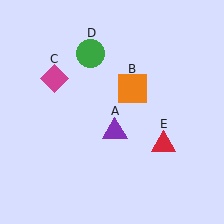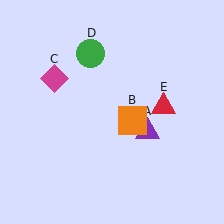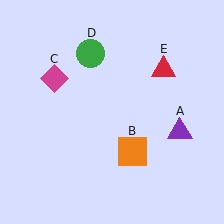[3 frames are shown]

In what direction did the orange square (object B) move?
The orange square (object B) moved down.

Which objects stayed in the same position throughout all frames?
Magenta diamond (object C) and green circle (object D) remained stationary.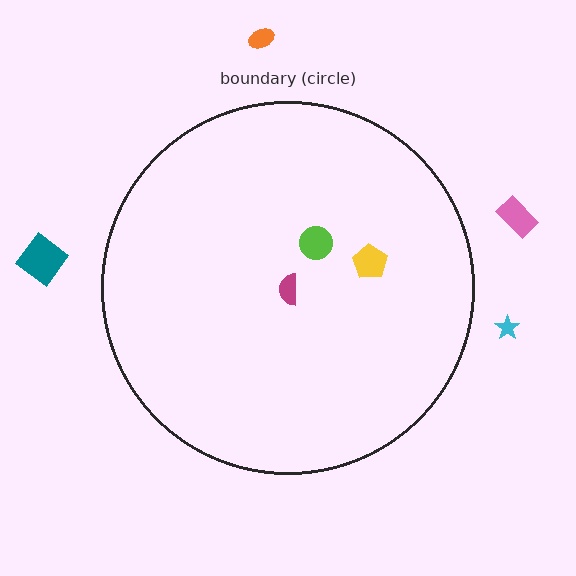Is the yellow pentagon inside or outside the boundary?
Inside.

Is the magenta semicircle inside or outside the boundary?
Inside.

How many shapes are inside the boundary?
3 inside, 4 outside.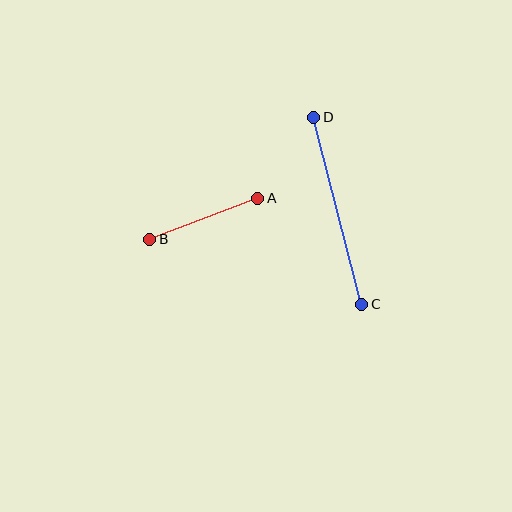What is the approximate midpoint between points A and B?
The midpoint is at approximately (204, 219) pixels.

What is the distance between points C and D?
The distance is approximately 193 pixels.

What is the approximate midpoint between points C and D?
The midpoint is at approximately (338, 211) pixels.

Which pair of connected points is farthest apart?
Points C and D are farthest apart.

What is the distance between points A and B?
The distance is approximately 115 pixels.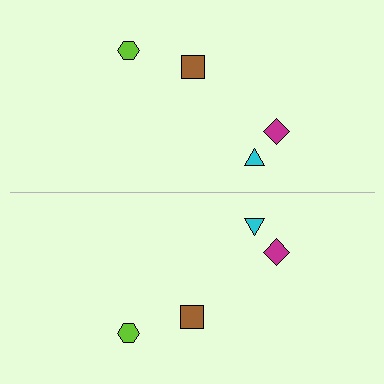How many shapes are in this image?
There are 8 shapes in this image.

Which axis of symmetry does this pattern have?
The pattern has a horizontal axis of symmetry running through the center of the image.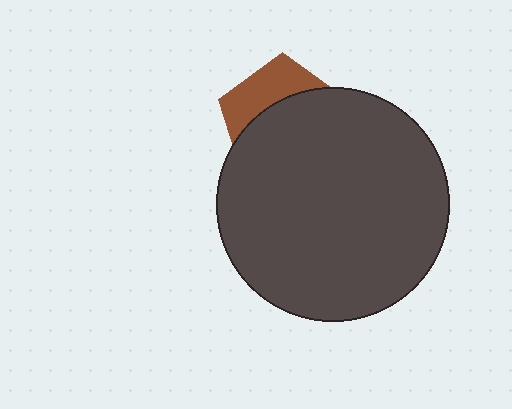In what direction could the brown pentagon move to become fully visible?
The brown pentagon could move up. That would shift it out from behind the dark gray circle entirely.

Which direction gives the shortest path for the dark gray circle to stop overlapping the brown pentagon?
Moving down gives the shortest separation.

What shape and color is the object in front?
The object in front is a dark gray circle.